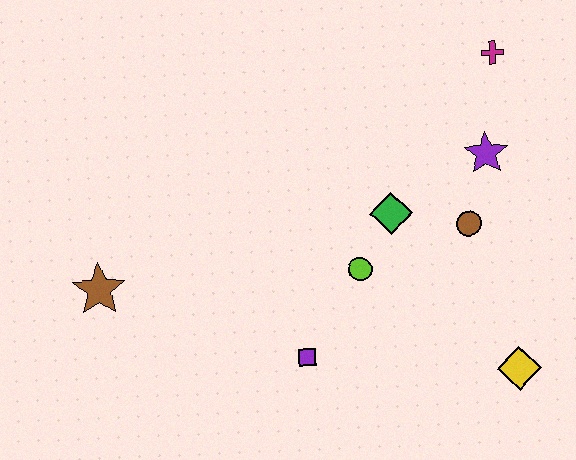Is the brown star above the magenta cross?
No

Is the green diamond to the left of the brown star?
No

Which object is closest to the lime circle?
The green diamond is closest to the lime circle.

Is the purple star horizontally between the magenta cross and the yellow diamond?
No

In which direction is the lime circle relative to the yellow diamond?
The lime circle is to the left of the yellow diamond.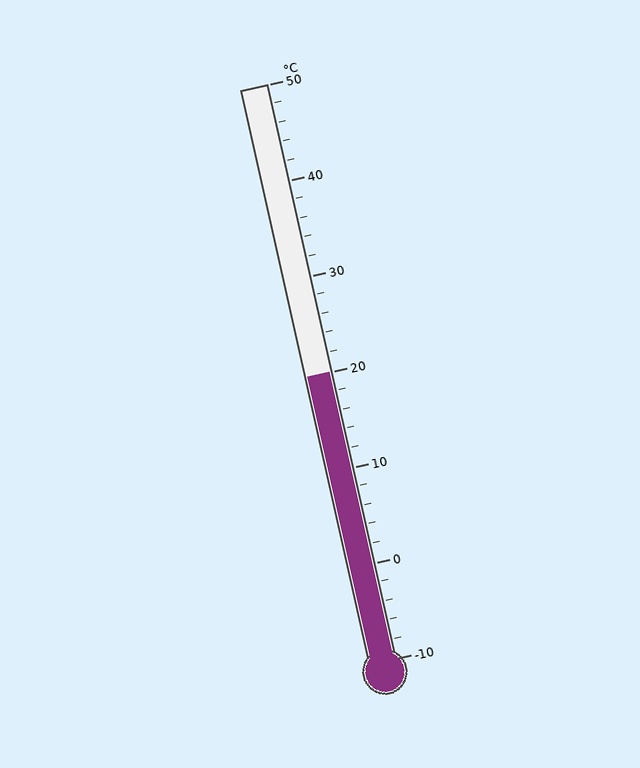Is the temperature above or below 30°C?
The temperature is below 30°C.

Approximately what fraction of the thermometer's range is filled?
The thermometer is filled to approximately 50% of its range.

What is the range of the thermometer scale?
The thermometer scale ranges from -10°C to 50°C.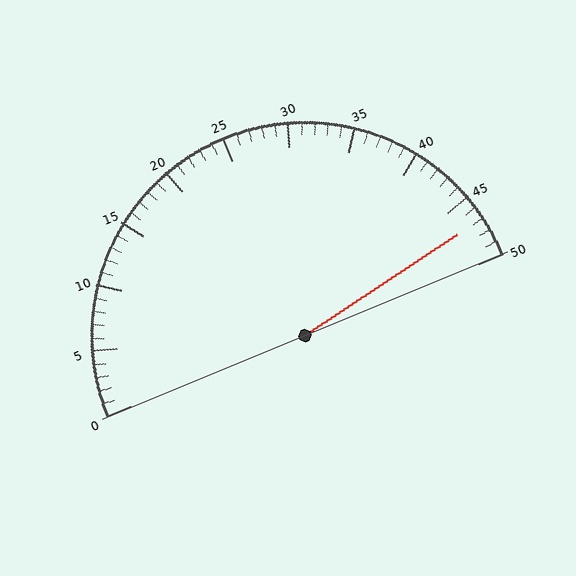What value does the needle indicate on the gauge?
The needle indicates approximately 47.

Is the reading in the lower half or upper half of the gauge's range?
The reading is in the upper half of the range (0 to 50).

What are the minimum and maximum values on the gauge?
The gauge ranges from 0 to 50.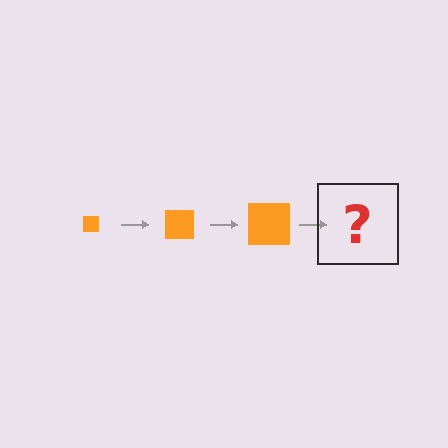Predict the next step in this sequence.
The next step is an orange square, larger than the previous one.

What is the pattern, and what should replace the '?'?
The pattern is that the square gets progressively larger each step. The '?' should be an orange square, larger than the previous one.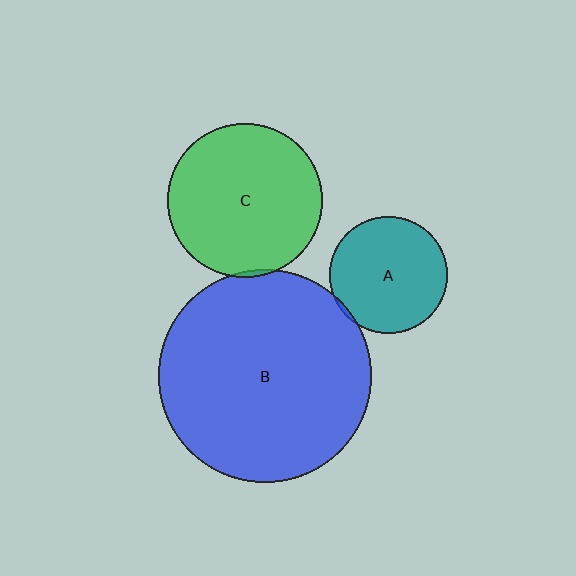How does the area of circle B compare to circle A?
Approximately 3.3 times.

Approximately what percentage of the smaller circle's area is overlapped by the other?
Approximately 5%.